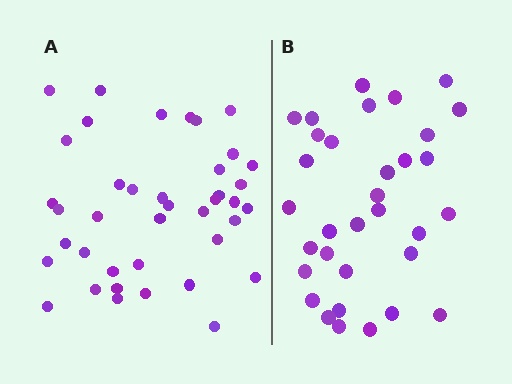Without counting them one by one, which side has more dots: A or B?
Region A (the left region) has more dots.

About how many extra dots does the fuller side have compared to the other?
Region A has roughly 8 or so more dots than region B.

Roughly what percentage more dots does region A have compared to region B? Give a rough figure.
About 20% more.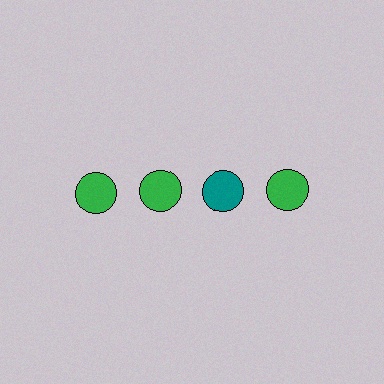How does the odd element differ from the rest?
It has a different color: teal instead of green.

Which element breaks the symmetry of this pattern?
The teal circle in the top row, center column breaks the symmetry. All other shapes are green circles.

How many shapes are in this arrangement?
There are 4 shapes arranged in a grid pattern.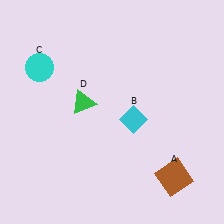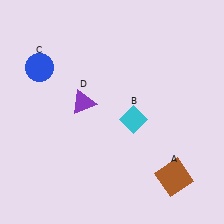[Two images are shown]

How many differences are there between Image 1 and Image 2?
There are 2 differences between the two images.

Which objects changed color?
C changed from cyan to blue. D changed from green to purple.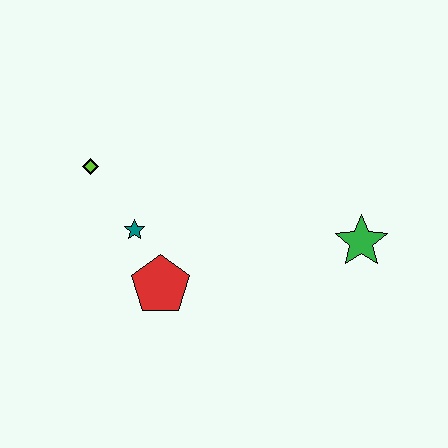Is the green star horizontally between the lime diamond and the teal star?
No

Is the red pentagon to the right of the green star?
No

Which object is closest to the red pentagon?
The teal star is closest to the red pentagon.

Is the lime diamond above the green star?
Yes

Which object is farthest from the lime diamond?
The green star is farthest from the lime diamond.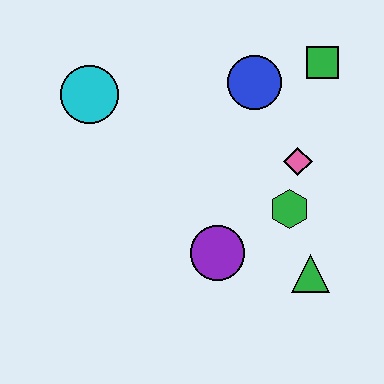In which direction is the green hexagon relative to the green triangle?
The green hexagon is above the green triangle.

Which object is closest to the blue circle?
The green square is closest to the blue circle.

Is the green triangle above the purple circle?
No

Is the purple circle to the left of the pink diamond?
Yes